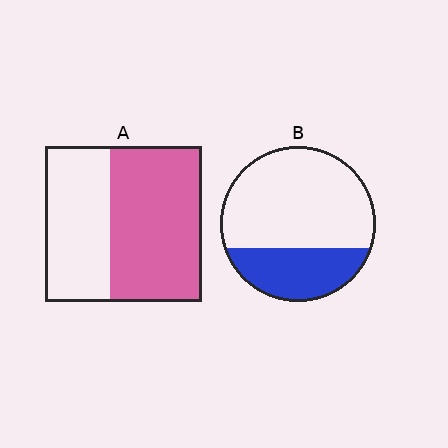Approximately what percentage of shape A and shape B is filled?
A is approximately 60% and B is approximately 30%.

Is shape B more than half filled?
No.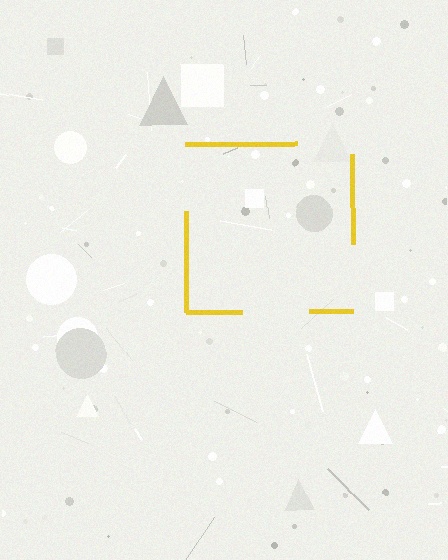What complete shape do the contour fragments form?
The contour fragments form a square.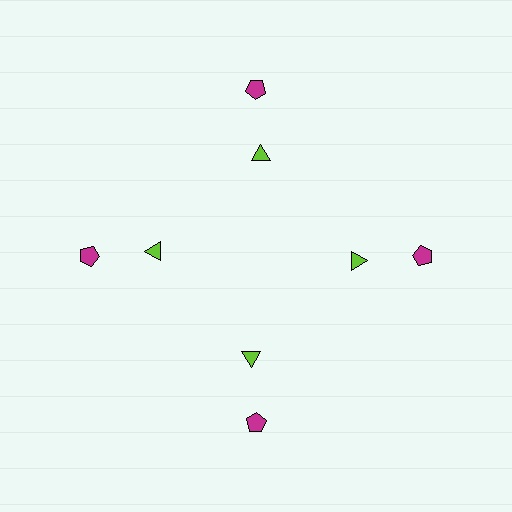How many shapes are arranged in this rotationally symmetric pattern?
There are 8 shapes, arranged in 4 groups of 2.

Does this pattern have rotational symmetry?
Yes, this pattern has 4-fold rotational symmetry. It looks the same after rotating 90 degrees around the center.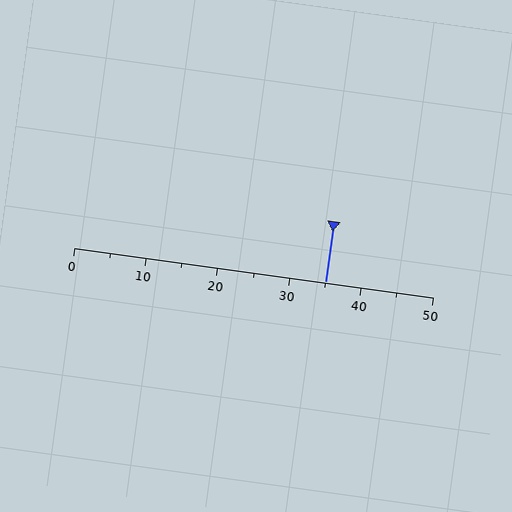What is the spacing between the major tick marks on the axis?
The major ticks are spaced 10 apart.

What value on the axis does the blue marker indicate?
The marker indicates approximately 35.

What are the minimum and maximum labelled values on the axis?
The axis runs from 0 to 50.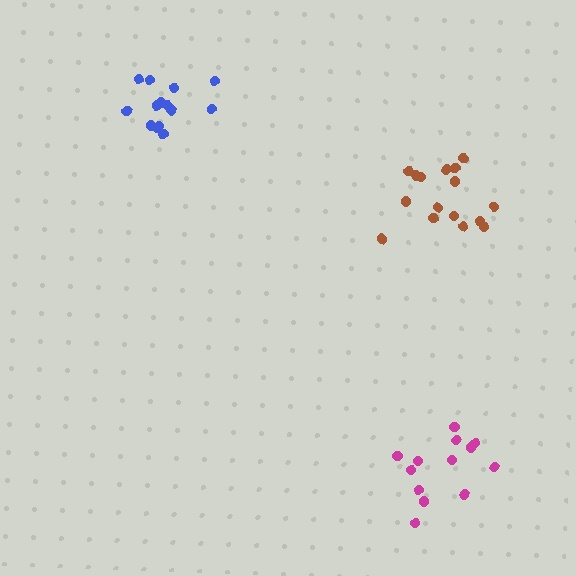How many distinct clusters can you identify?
There are 3 distinct clusters.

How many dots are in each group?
Group 1: 16 dots, Group 2: 13 dots, Group 3: 14 dots (43 total).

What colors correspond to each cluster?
The clusters are colored: brown, magenta, blue.